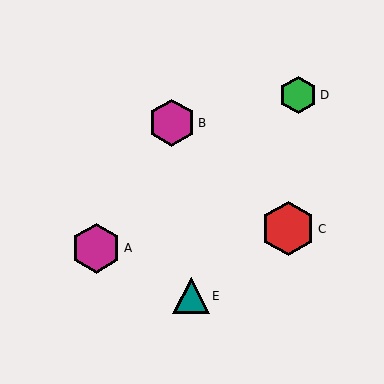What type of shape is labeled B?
Shape B is a magenta hexagon.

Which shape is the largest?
The red hexagon (labeled C) is the largest.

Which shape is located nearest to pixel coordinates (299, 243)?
The red hexagon (labeled C) at (288, 229) is nearest to that location.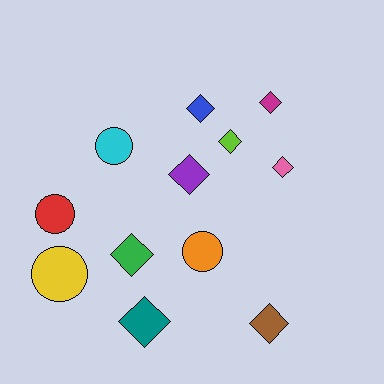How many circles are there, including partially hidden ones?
There are 4 circles.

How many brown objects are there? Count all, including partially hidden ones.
There is 1 brown object.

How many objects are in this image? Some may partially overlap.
There are 12 objects.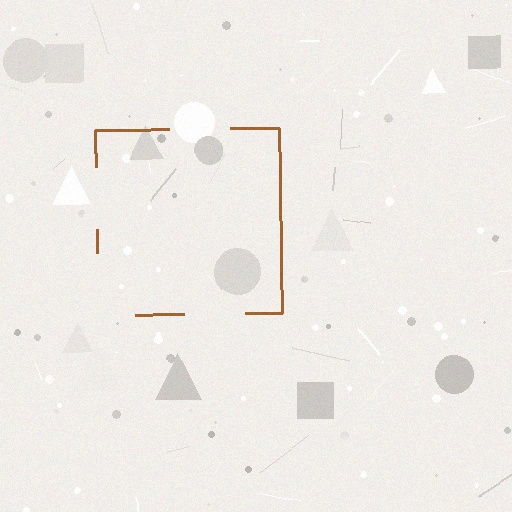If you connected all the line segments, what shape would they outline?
They would outline a square.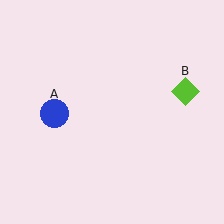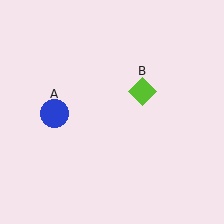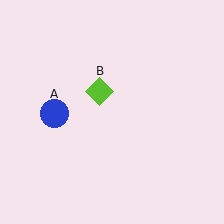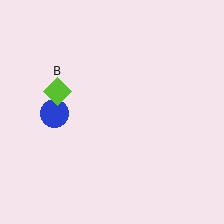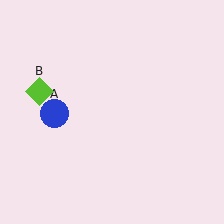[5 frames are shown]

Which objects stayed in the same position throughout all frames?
Blue circle (object A) remained stationary.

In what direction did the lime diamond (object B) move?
The lime diamond (object B) moved left.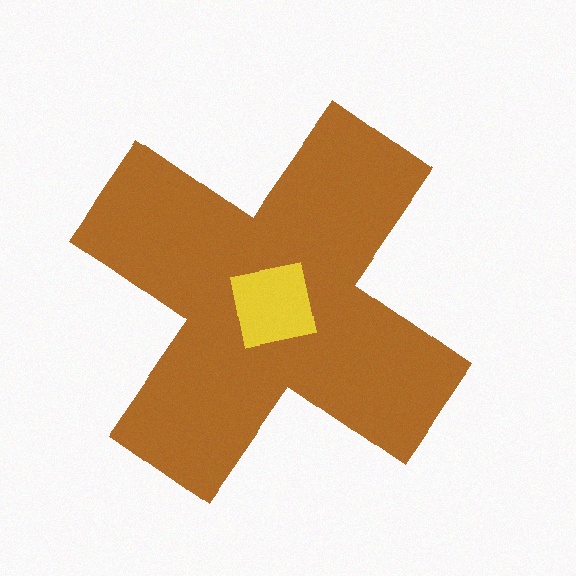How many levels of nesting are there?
2.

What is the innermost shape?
The yellow square.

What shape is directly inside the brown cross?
The yellow square.